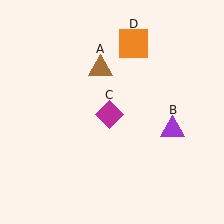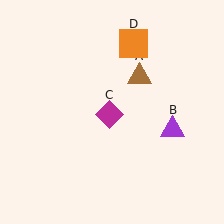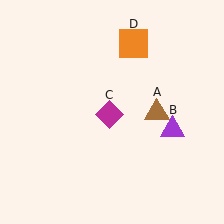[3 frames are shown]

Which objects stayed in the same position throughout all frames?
Purple triangle (object B) and magenta diamond (object C) and orange square (object D) remained stationary.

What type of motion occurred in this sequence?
The brown triangle (object A) rotated clockwise around the center of the scene.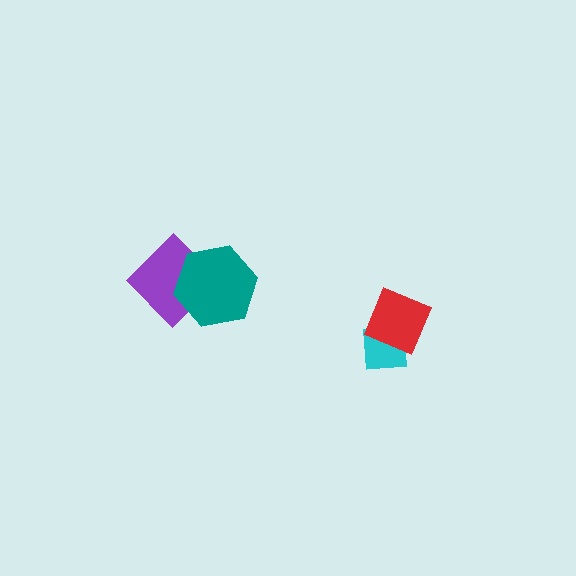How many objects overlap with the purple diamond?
1 object overlaps with the purple diamond.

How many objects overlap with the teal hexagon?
1 object overlaps with the teal hexagon.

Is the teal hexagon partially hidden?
No, no other shape covers it.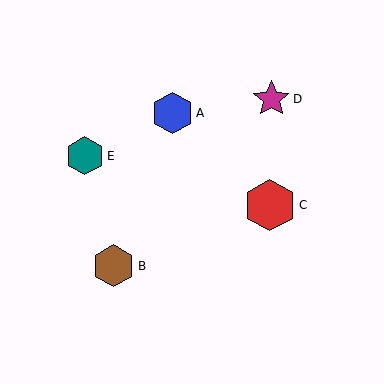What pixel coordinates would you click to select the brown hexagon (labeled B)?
Click at (113, 266) to select the brown hexagon B.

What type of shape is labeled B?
Shape B is a brown hexagon.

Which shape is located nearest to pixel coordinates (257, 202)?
The red hexagon (labeled C) at (270, 205) is nearest to that location.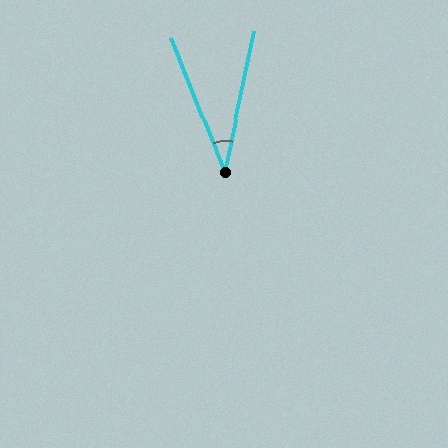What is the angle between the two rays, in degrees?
Approximately 34 degrees.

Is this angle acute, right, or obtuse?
It is acute.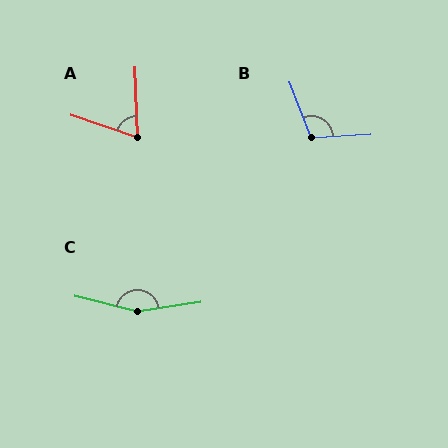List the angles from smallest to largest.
A (70°), B (108°), C (158°).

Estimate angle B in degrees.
Approximately 108 degrees.